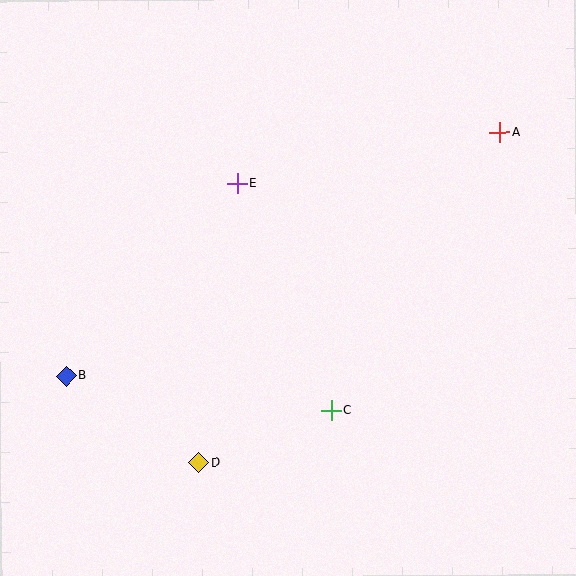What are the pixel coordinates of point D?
Point D is at (199, 462).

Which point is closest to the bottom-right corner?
Point C is closest to the bottom-right corner.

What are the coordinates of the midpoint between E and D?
The midpoint between E and D is at (218, 323).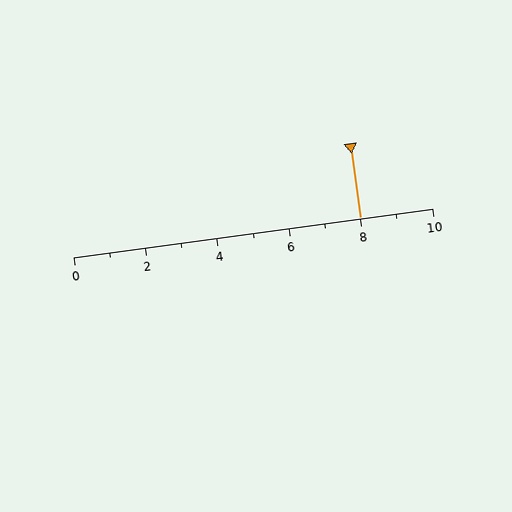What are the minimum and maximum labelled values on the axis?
The axis runs from 0 to 10.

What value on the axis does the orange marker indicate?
The marker indicates approximately 8.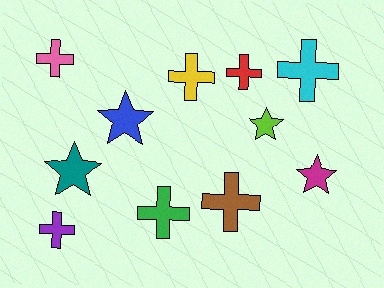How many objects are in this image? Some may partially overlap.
There are 11 objects.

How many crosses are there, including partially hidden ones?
There are 7 crosses.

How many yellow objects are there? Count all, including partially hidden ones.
There is 1 yellow object.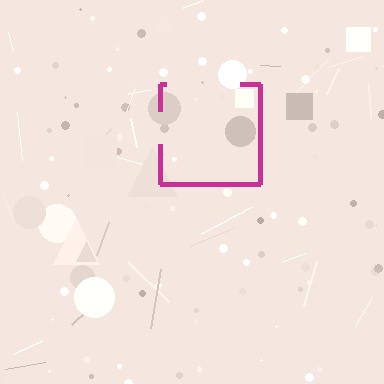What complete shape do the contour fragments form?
The contour fragments form a square.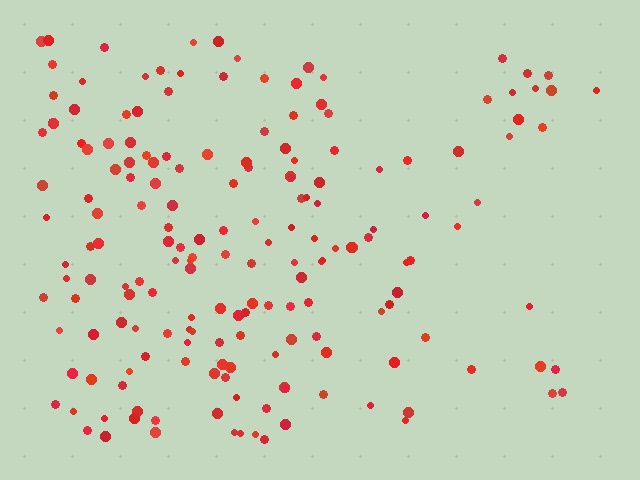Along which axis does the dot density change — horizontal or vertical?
Horizontal.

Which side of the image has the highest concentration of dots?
The left.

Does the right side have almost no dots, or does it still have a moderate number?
Still a moderate number, just noticeably fewer than the left.